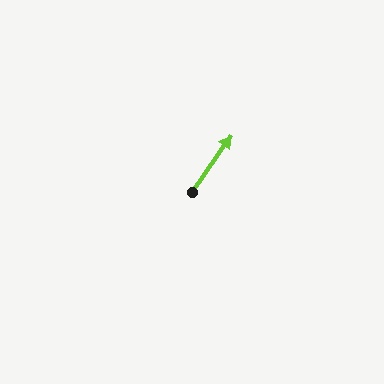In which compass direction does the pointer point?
Northeast.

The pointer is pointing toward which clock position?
Roughly 1 o'clock.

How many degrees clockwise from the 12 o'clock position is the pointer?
Approximately 35 degrees.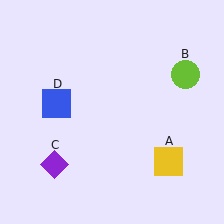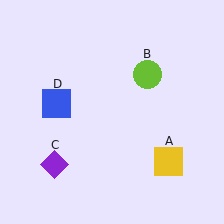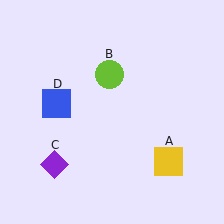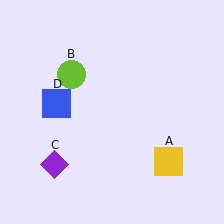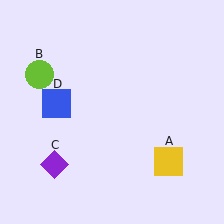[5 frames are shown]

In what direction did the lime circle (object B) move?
The lime circle (object B) moved left.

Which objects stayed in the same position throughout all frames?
Yellow square (object A) and purple diamond (object C) and blue square (object D) remained stationary.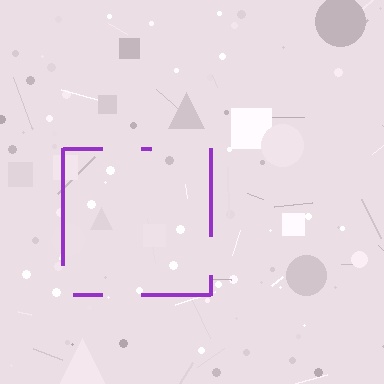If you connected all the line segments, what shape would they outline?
They would outline a square.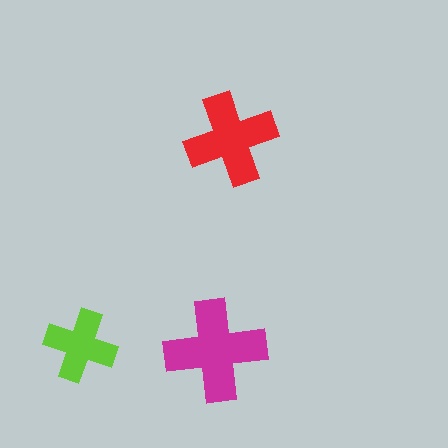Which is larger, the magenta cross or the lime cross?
The magenta one.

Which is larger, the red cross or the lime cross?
The red one.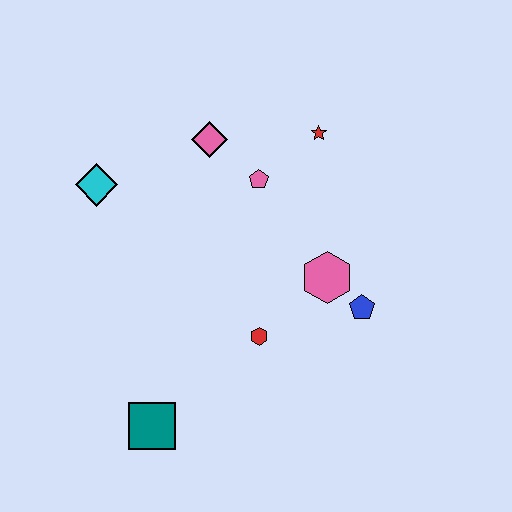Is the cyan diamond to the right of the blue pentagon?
No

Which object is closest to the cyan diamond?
The pink diamond is closest to the cyan diamond.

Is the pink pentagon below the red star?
Yes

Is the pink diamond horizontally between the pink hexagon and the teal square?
Yes